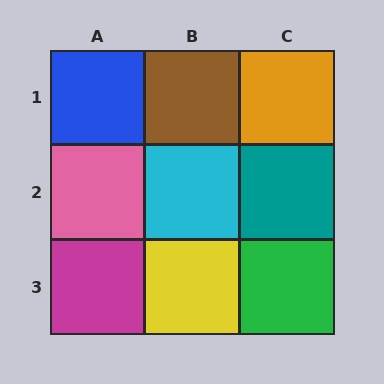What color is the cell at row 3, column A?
Magenta.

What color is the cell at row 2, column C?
Teal.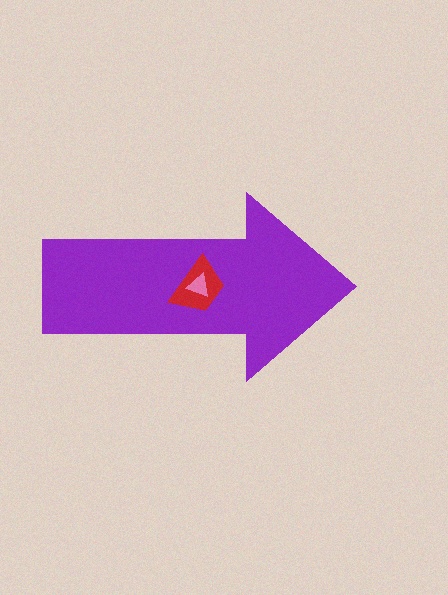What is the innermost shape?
The pink triangle.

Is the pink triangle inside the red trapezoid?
Yes.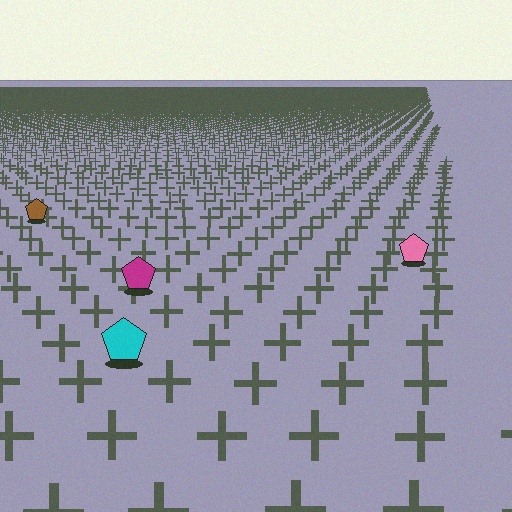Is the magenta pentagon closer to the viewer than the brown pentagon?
Yes. The magenta pentagon is closer — you can tell from the texture gradient: the ground texture is coarser near it.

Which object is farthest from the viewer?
The brown pentagon is farthest from the viewer. It appears smaller and the ground texture around it is denser.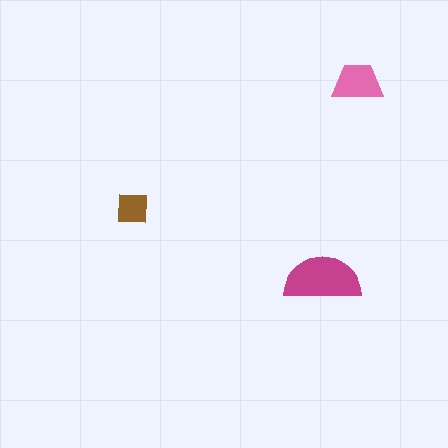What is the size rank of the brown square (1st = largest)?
3rd.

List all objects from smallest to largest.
The brown square, the pink trapezoid, the magenta semicircle.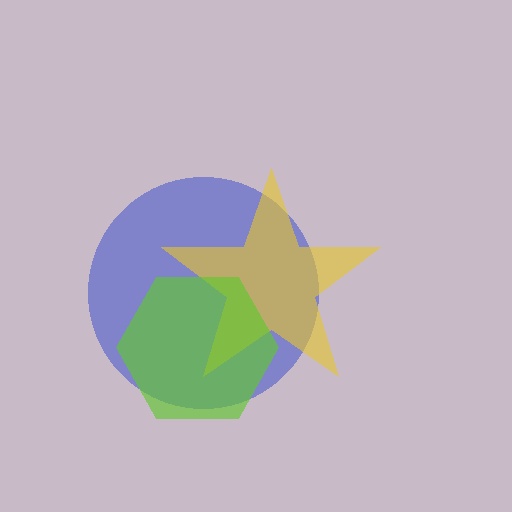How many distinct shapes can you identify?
There are 3 distinct shapes: a blue circle, a yellow star, a lime hexagon.